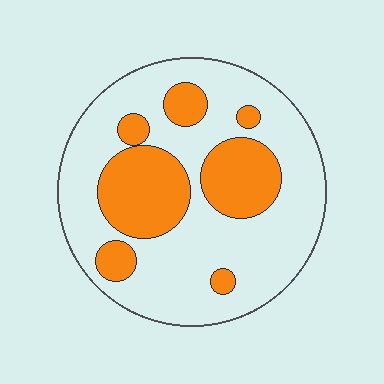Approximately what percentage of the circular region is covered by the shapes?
Approximately 30%.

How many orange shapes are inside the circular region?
7.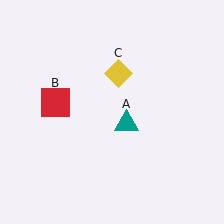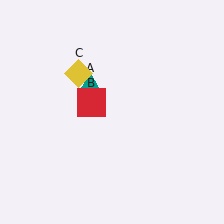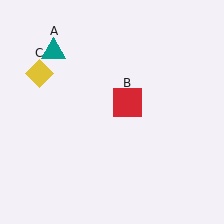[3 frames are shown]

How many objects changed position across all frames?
3 objects changed position: teal triangle (object A), red square (object B), yellow diamond (object C).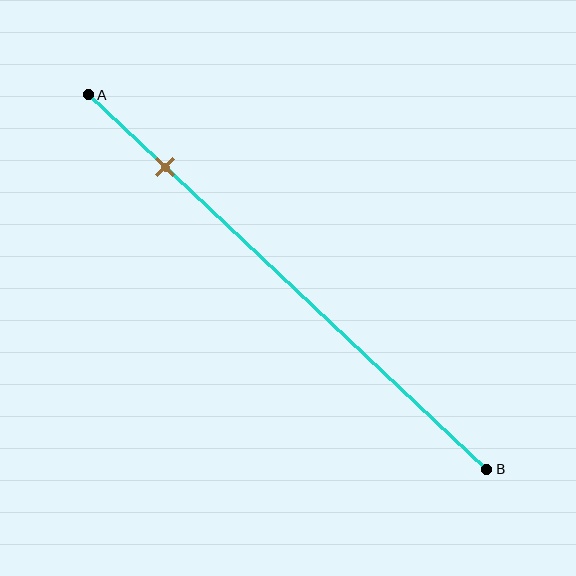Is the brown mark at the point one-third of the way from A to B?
No, the mark is at about 20% from A, not at the 33% one-third point.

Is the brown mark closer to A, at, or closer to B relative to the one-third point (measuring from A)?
The brown mark is closer to point A than the one-third point of segment AB.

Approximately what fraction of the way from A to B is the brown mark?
The brown mark is approximately 20% of the way from A to B.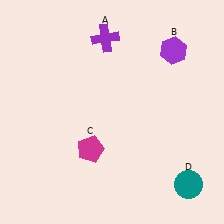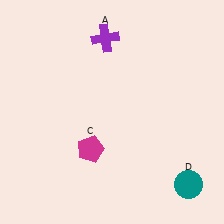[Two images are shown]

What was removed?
The purple hexagon (B) was removed in Image 2.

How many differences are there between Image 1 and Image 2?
There is 1 difference between the two images.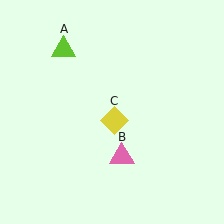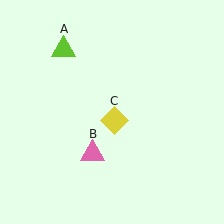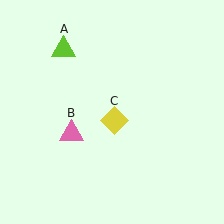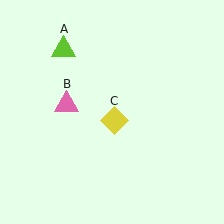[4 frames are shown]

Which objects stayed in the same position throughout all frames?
Lime triangle (object A) and yellow diamond (object C) remained stationary.